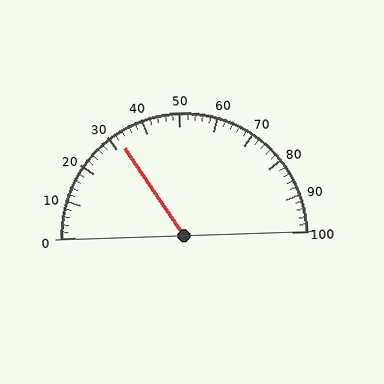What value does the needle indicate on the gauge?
The needle indicates approximately 32.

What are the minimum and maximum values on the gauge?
The gauge ranges from 0 to 100.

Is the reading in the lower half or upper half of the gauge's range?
The reading is in the lower half of the range (0 to 100).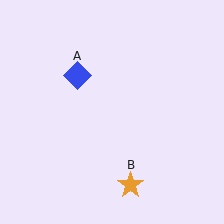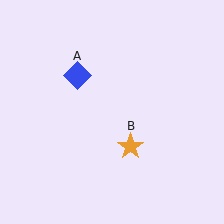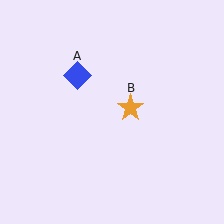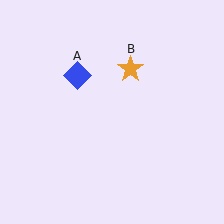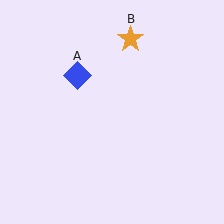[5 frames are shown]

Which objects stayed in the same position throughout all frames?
Blue diamond (object A) remained stationary.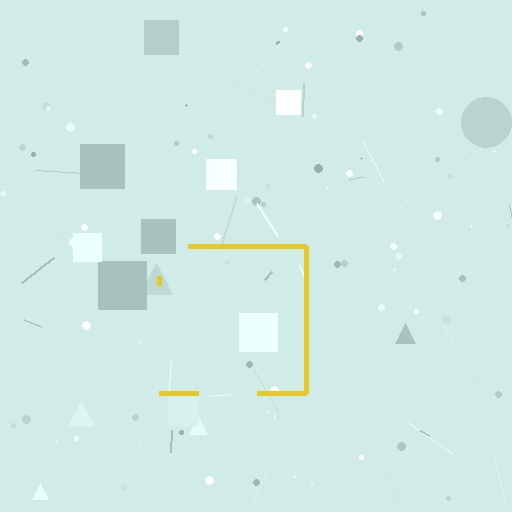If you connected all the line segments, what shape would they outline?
They would outline a square.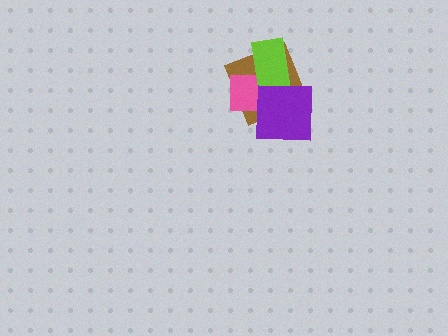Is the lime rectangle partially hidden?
Yes, it is partially covered by another shape.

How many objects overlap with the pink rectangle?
3 objects overlap with the pink rectangle.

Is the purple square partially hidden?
No, no other shape covers it.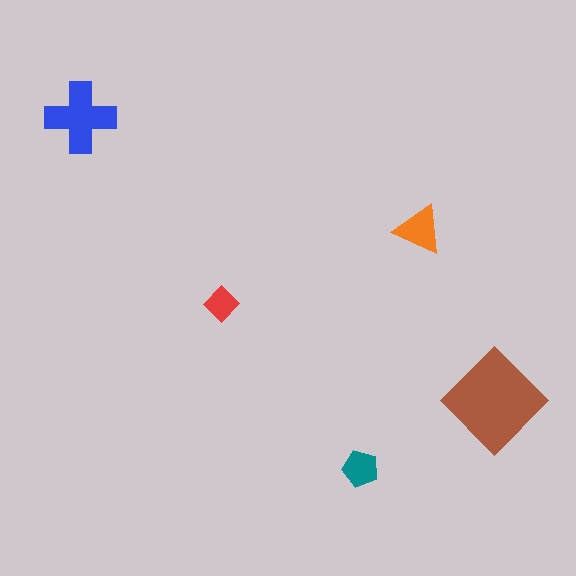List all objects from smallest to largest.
The red diamond, the teal pentagon, the orange triangle, the blue cross, the brown diamond.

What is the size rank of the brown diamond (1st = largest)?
1st.